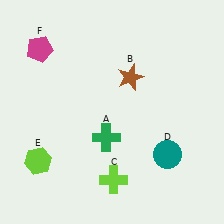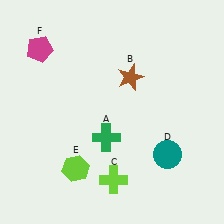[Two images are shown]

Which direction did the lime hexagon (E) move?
The lime hexagon (E) moved right.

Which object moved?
The lime hexagon (E) moved right.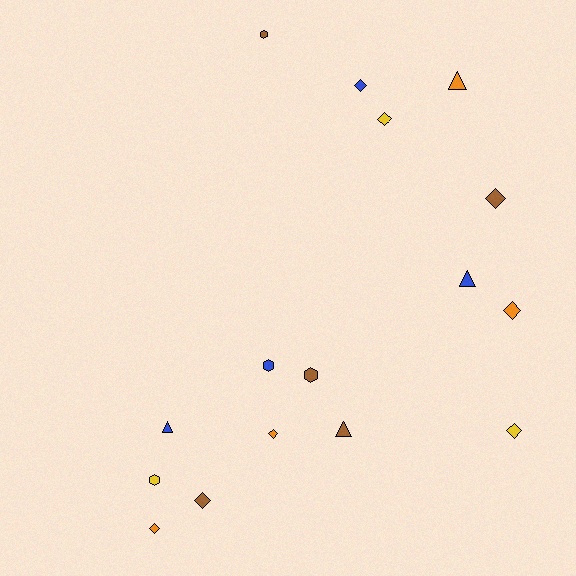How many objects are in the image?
There are 16 objects.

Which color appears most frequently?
Brown, with 5 objects.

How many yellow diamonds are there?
There are 2 yellow diamonds.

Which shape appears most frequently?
Diamond, with 8 objects.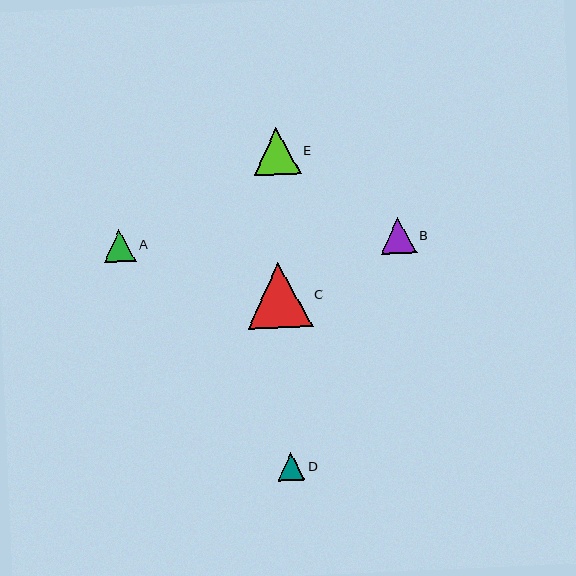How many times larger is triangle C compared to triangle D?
Triangle C is approximately 2.4 times the size of triangle D.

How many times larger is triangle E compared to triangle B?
Triangle E is approximately 1.3 times the size of triangle B.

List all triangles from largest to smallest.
From largest to smallest: C, E, B, A, D.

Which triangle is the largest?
Triangle C is the largest with a size of approximately 65 pixels.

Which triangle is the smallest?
Triangle D is the smallest with a size of approximately 27 pixels.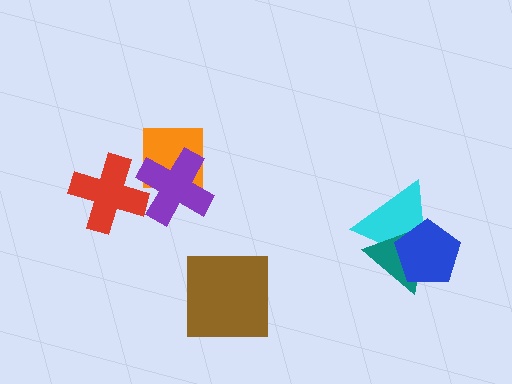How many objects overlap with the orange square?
1 object overlaps with the orange square.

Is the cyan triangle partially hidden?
Yes, it is partially covered by another shape.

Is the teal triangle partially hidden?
Yes, it is partially covered by another shape.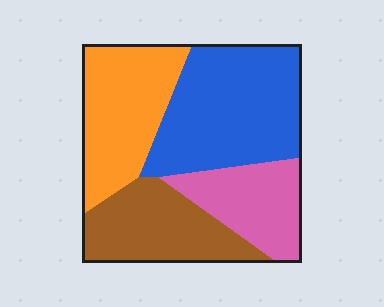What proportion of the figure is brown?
Brown covers about 20% of the figure.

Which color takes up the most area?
Blue, at roughly 35%.